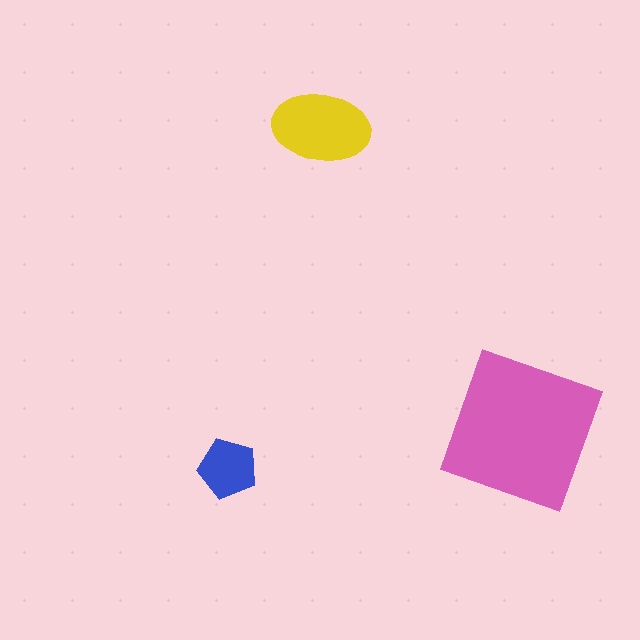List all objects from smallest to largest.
The blue pentagon, the yellow ellipse, the pink square.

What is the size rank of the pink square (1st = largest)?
1st.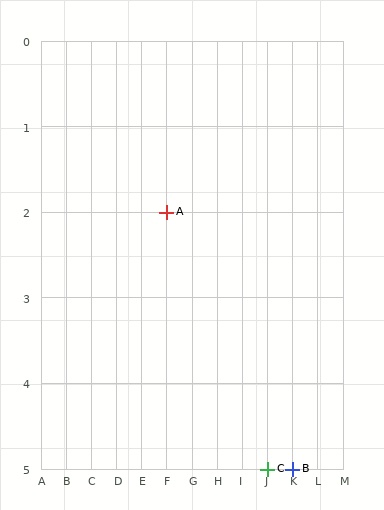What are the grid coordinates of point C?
Point C is at grid coordinates (J, 5).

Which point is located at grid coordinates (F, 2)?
Point A is at (F, 2).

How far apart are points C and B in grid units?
Points C and B are 1 column apart.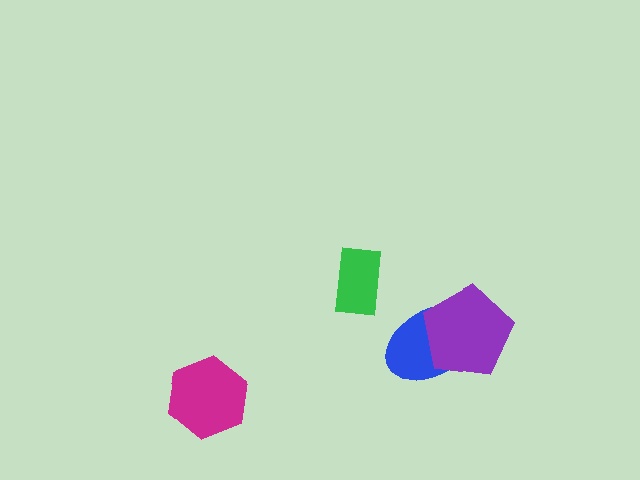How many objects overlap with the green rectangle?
0 objects overlap with the green rectangle.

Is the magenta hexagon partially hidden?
No, no other shape covers it.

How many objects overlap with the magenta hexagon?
0 objects overlap with the magenta hexagon.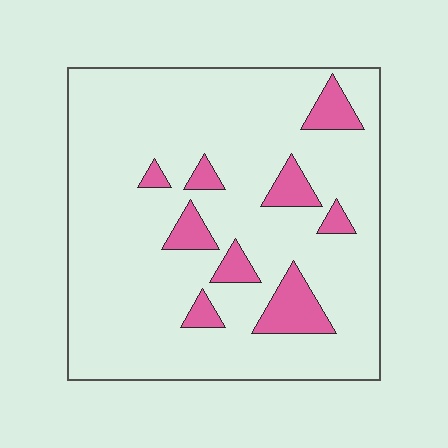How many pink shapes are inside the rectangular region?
9.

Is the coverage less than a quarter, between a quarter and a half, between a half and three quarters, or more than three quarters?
Less than a quarter.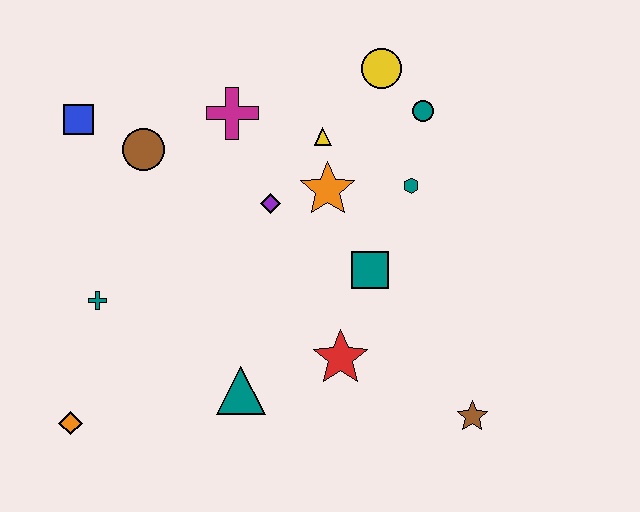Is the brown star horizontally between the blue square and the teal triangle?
No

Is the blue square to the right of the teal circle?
No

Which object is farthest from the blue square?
The brown star is farthest from the blue square.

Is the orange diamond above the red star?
No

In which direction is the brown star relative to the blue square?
The brown star is to the right of the blue square.